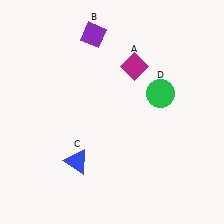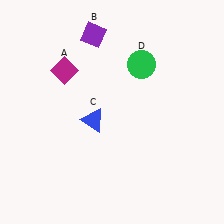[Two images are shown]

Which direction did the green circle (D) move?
The green circle (D) moved up.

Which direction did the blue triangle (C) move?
The blue triangle (C) moved up.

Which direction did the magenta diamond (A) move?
The magenta diamond (A) moved left.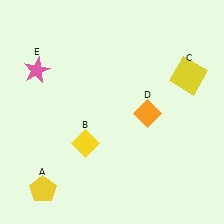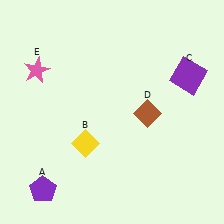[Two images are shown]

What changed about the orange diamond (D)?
In Image 1, D is orange. In Image 2, it changed to brown.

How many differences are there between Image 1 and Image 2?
There are 3 differences between the two images.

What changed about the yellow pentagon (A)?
In Image 1, A is yellow. In Image 2, it changed to purple.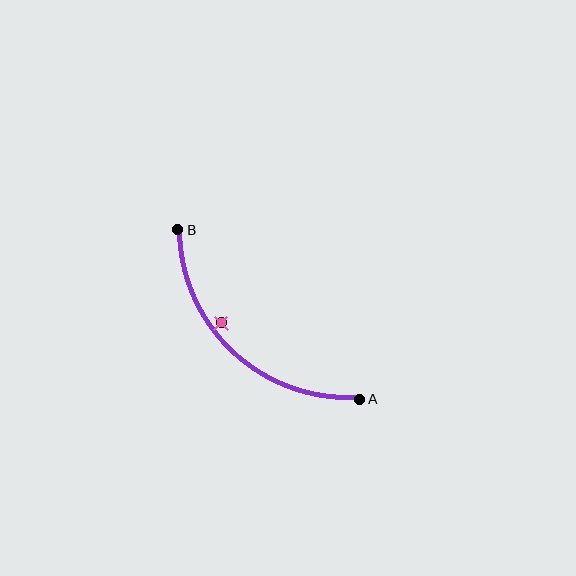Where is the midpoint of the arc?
The arc midpoint is the point on the curve farthest from the straight line joining A and B. It sits below and to the left of that line.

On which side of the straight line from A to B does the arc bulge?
The arc bulges below and to the left of the straight line connecting A and B.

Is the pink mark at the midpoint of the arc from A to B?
No — the pink mark does not lie on the arc at all. It sits slightly inside the curve.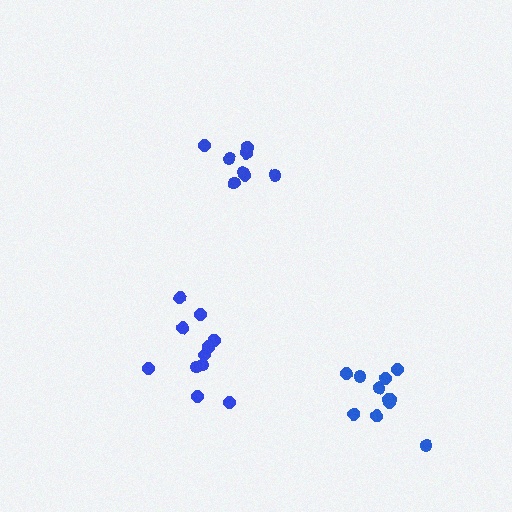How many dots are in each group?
Group 1: 11 dots, Group 2: 8 dots, Group 3: 11 dots (30 total).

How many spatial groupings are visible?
There are 3 spatial groupings.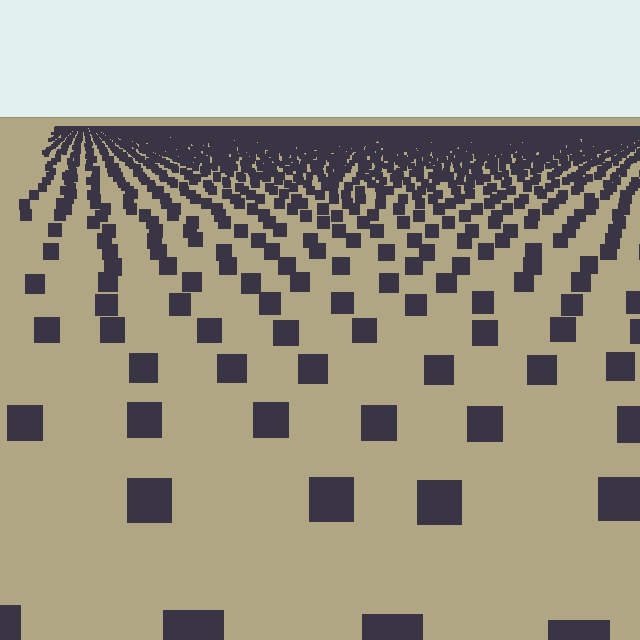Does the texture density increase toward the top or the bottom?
Density increases toward the top.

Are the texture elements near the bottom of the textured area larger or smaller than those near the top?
Larger. Near the bottom, elements are closer to the viewer and appear at a bigger on-screen size.